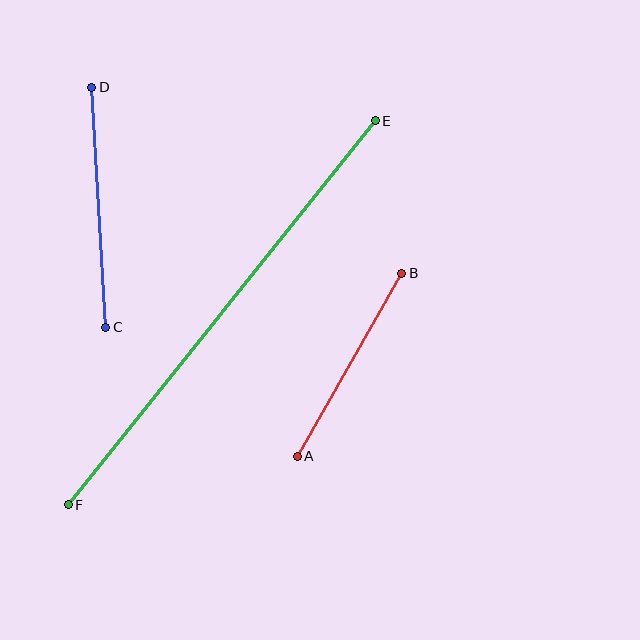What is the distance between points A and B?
The distance is approximately 211 pixels.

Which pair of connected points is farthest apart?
Points E and F are farthest apart.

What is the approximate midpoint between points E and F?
The midpoint is at approximately (222, 313) pixels.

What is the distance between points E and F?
The distance is approximately 492 pixels.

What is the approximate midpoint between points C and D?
The midpoint is at approximately (99, 207) pixels.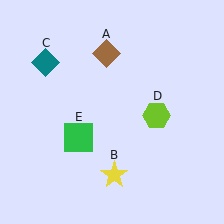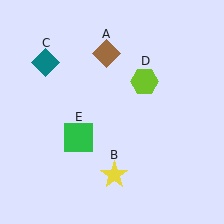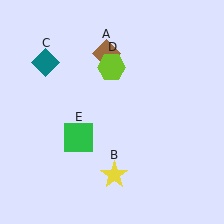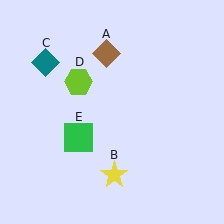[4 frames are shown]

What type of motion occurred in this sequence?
The lime hexagon (object D) rotated counterclockwise around the center of the scene.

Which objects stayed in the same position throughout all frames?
Brown diamond (object A) and yellow star (object B) and teal diamond (object C) and green square (object E) remained stationary.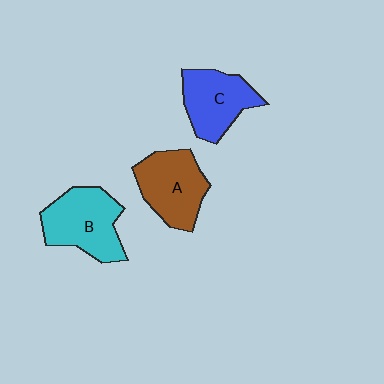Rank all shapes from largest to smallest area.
From largest to smallest: B (cyan), A (brown), C (blue).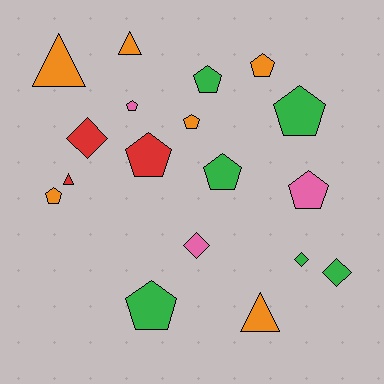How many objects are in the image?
There are 18 objects.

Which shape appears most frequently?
Pentagon, with 10 objects.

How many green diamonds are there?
There are 2 green diamonds.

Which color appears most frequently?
Green, with 6 objects.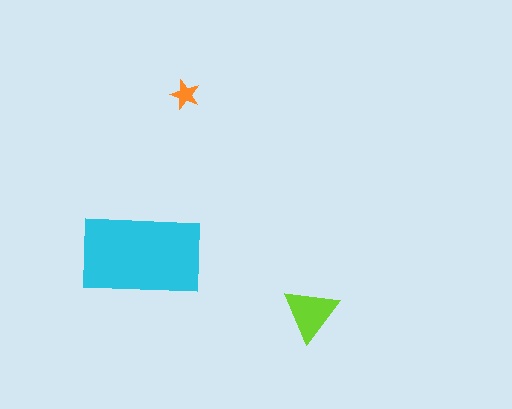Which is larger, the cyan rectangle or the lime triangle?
The cyan rectangle.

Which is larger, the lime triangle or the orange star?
The lime triangle.